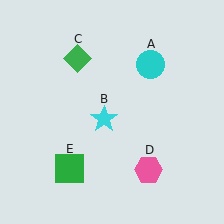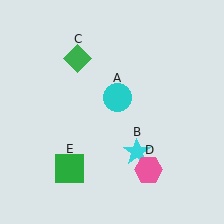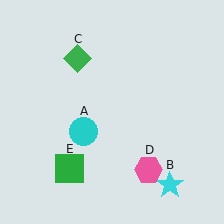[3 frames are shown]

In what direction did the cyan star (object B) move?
The cyan star (object B) moved down and to the right.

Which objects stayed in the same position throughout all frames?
Green diamond (object C) and pink hexagon (object D) and green square (object E) remained stationary.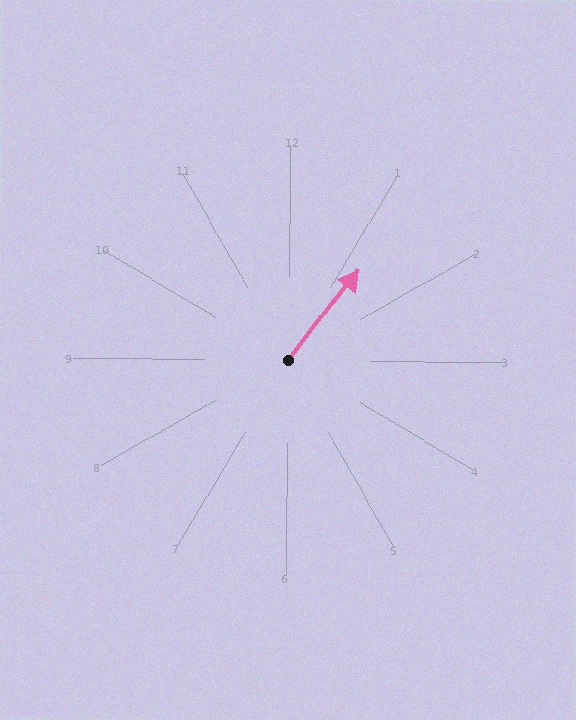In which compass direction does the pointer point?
Northeast.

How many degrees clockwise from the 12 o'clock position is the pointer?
Approximately 38 degrees.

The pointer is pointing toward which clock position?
Roughly 1 o'clock.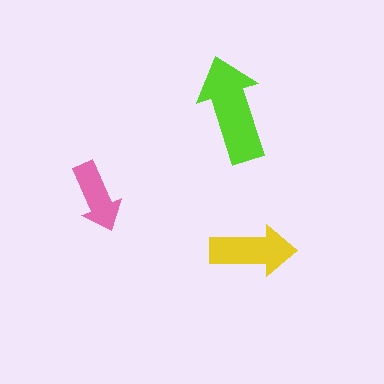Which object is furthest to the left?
The pink arrow is leftmost.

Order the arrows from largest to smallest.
the lime one, the yellow one, the pink one.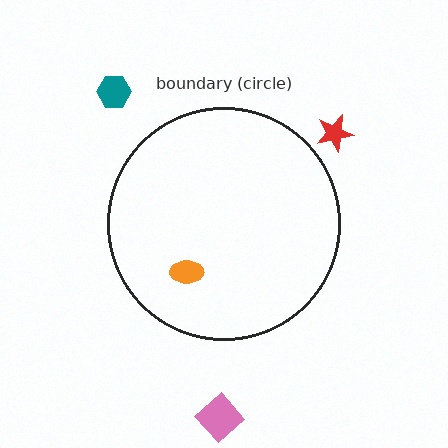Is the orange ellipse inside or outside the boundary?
Inside.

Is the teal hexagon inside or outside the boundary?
Outside.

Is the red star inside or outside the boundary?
Outside.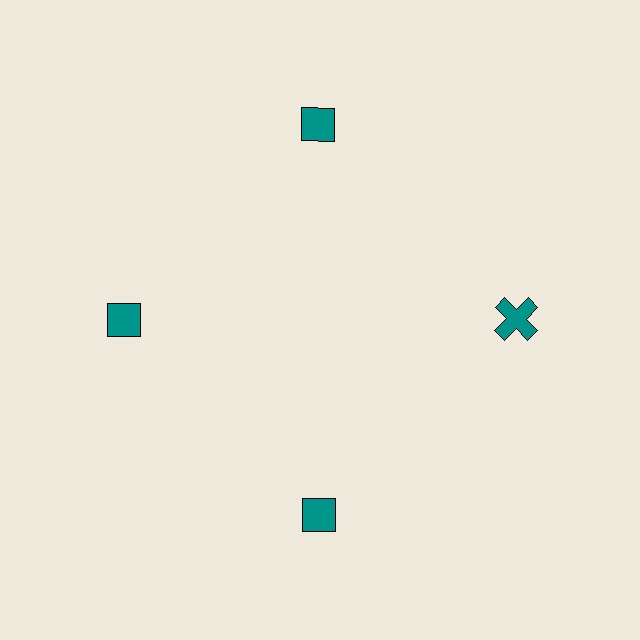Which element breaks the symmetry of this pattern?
The teal cross at roughly the 3 o'clock position breaks the symmetry. All other shapes are teal diamonds.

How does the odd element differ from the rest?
It has a different shape: cross instead of diamond.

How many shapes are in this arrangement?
There are 4 shapes arranged in a ring pattern.